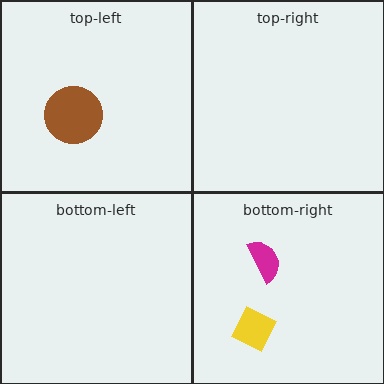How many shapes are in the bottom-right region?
2.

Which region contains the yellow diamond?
The bottom-right region.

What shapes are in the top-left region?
The brown circle.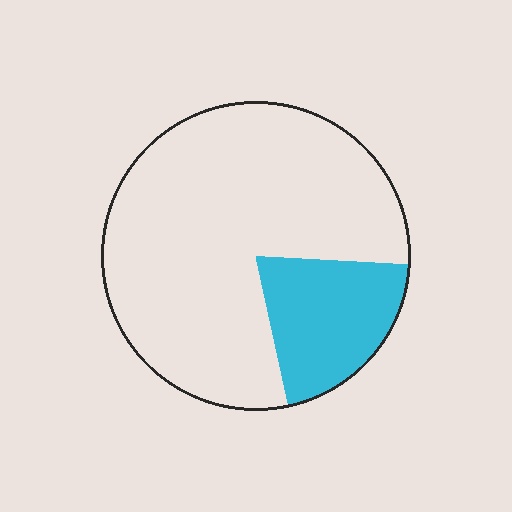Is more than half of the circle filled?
No.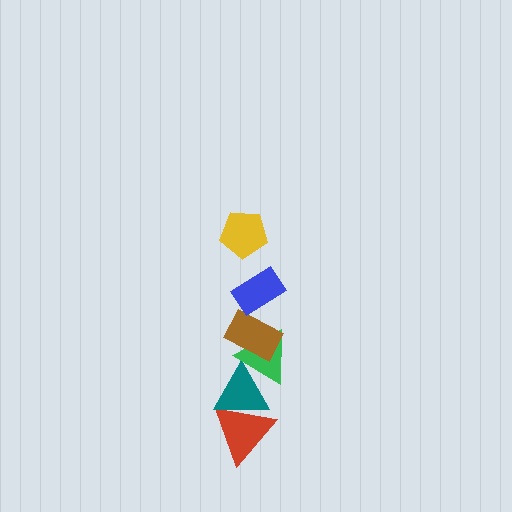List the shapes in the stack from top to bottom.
From top to bottom: the yellow pentagon, the blue rectangle, the brown rectangle, the green triangle, the teal triangle, the red triangle.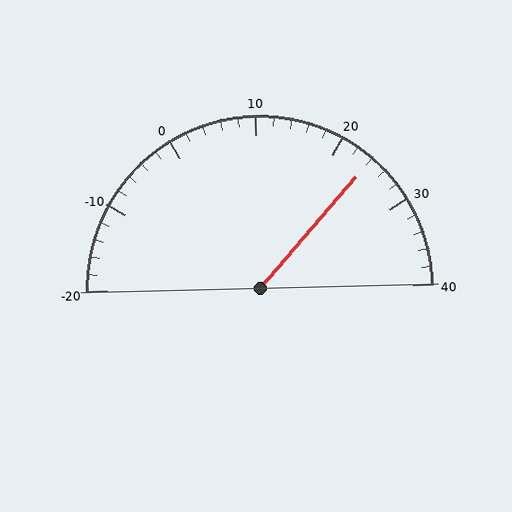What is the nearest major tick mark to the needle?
The nearest major tick mark is 20.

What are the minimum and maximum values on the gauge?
The gauge ranges from -20 to 40.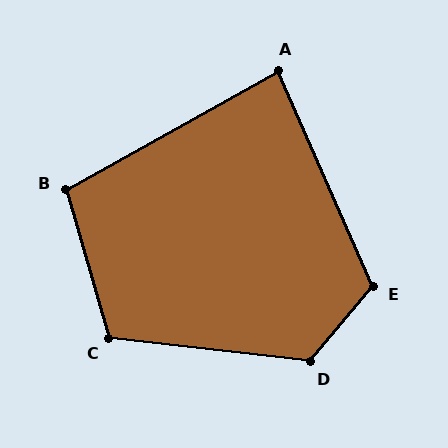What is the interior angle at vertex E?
Approximately 116 degrees (obtuse).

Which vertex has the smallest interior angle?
A, at approximately 85 degrees.